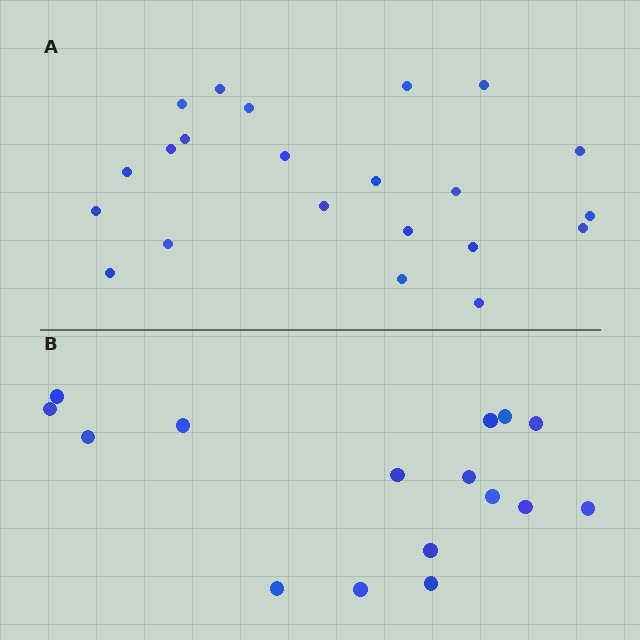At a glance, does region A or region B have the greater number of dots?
Region A (the top region) has more dots.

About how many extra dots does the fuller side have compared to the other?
Region A has about 6 more dots than region B.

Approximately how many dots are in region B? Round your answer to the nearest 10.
About 20 dots. (The exact count is 16, which rounds to 20.)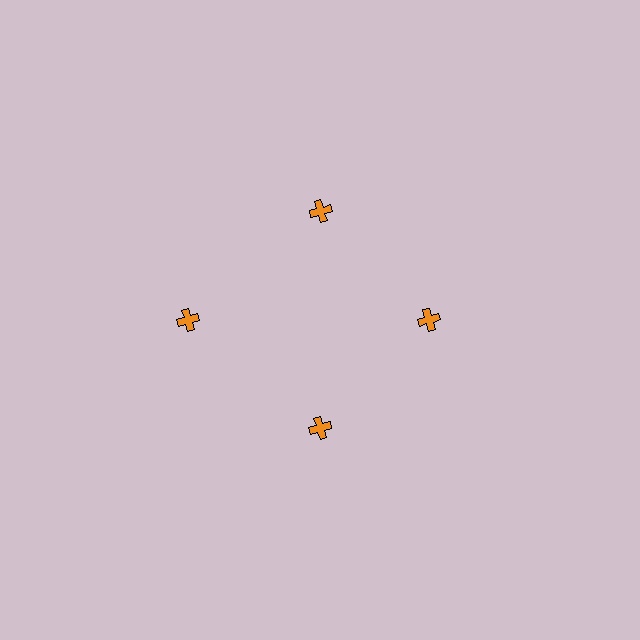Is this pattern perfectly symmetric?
No. The 4 orange crosses are arranged in a ring, but one element near the 9 o'clock position is pushed outward from the center, breaking the 4-fold rotational symmetry.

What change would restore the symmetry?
The symmetry would be restored by moving it inward, back onto the ring so that all 4 crosses sit at equal angles and equal distance from the center.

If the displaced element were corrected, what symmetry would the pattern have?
It would have 4-fold rotational symmetry — the pattern would map onto itself every 90 degrees.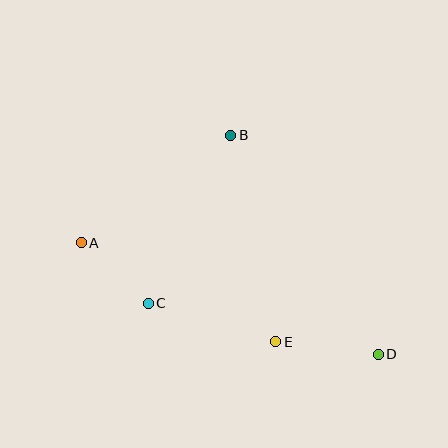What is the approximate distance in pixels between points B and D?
The distance between B and D is approximately 264 pixels.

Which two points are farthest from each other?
Points A and D are farthest from each other.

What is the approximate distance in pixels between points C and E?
The distance between C and E is approximately 133 pixels.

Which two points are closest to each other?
Points A and C are closest to each other.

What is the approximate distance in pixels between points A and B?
The distance between A and B is approximately 184 pixels.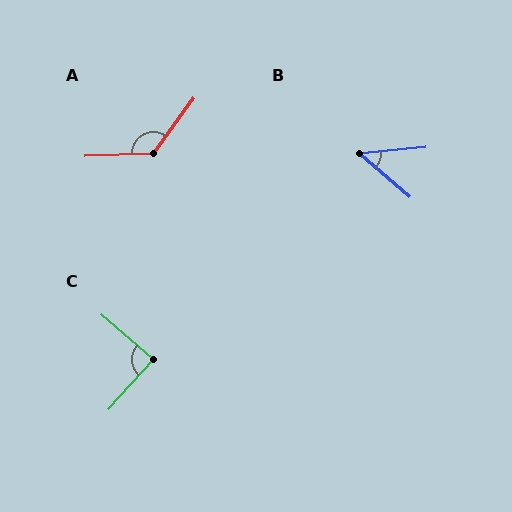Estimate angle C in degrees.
Approximately 89 degrees.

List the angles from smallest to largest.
B (46°), C (89°), A (128°).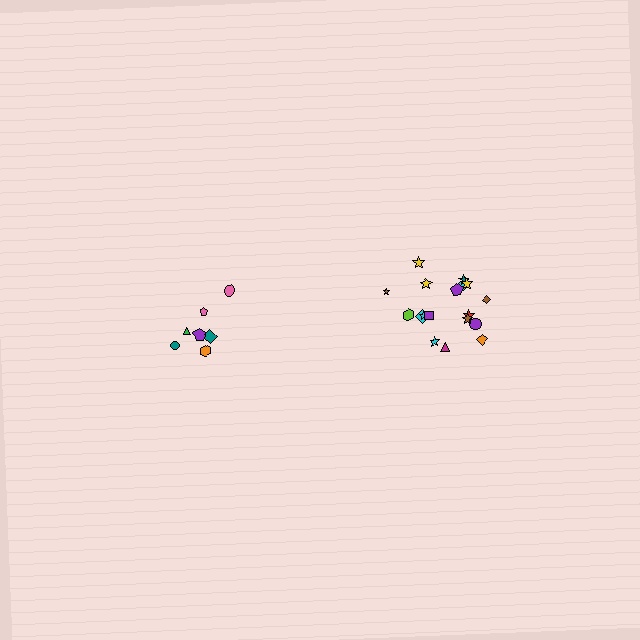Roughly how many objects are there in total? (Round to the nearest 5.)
Roughly 25 objects in total.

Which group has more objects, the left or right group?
The right group.